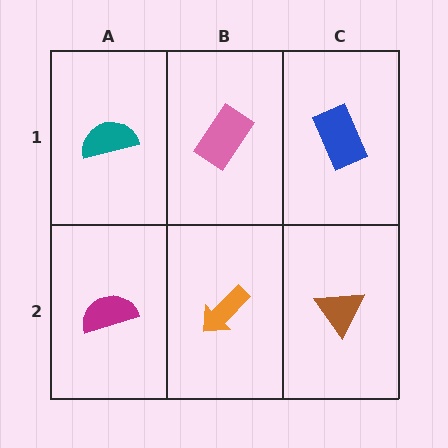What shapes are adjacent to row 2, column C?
A blue rectangle (row 1, column C), an orange arrow (row 2, column B).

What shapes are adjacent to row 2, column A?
A teal semicircle (row 1, column A), an orange arrow (row 2, column B).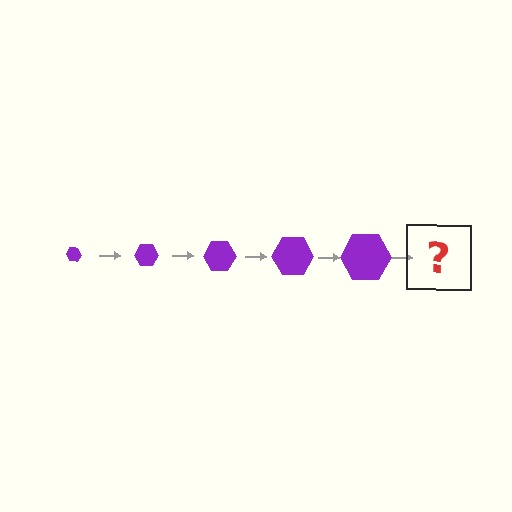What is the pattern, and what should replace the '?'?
The pattern is that the hexagon gets progressively larger each step. The '?' should be a purple hexagon, larger than the previous one.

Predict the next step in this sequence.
The next step is a purple hexagon, larger than the previous one.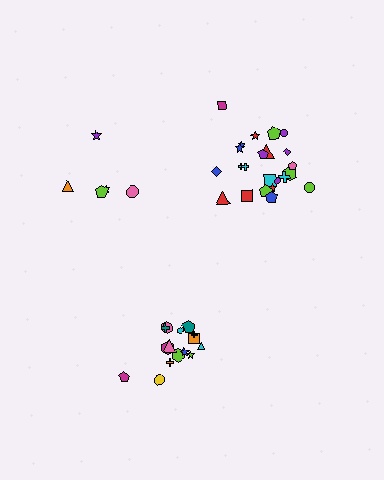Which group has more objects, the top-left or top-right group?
The top-right group.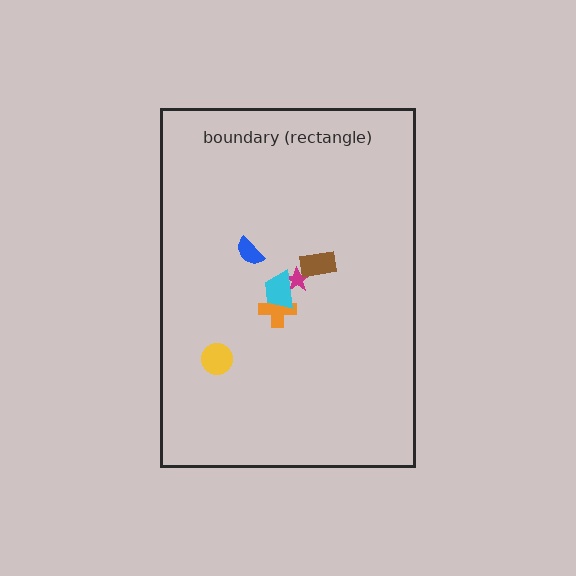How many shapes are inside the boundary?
6 inside, 0 outside.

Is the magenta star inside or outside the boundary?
Inside.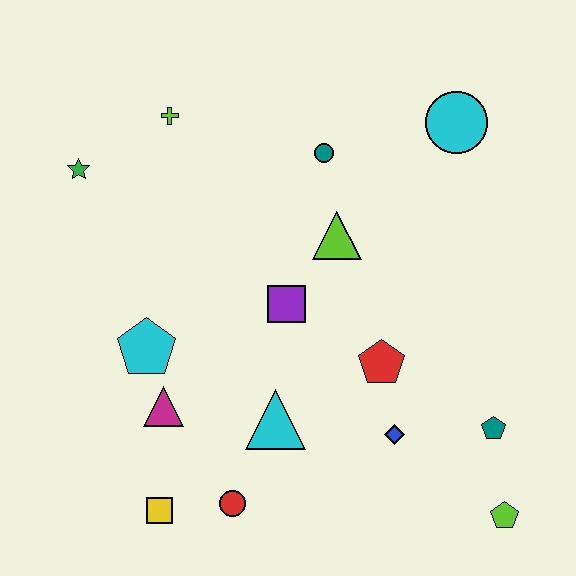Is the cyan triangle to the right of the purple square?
No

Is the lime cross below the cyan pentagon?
No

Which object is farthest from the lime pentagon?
The green star is farthest from the lime pentagon.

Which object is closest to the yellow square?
The red circle is closest to the yellow square.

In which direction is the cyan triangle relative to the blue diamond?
The cyan triangle is to the left of the blue diamond.